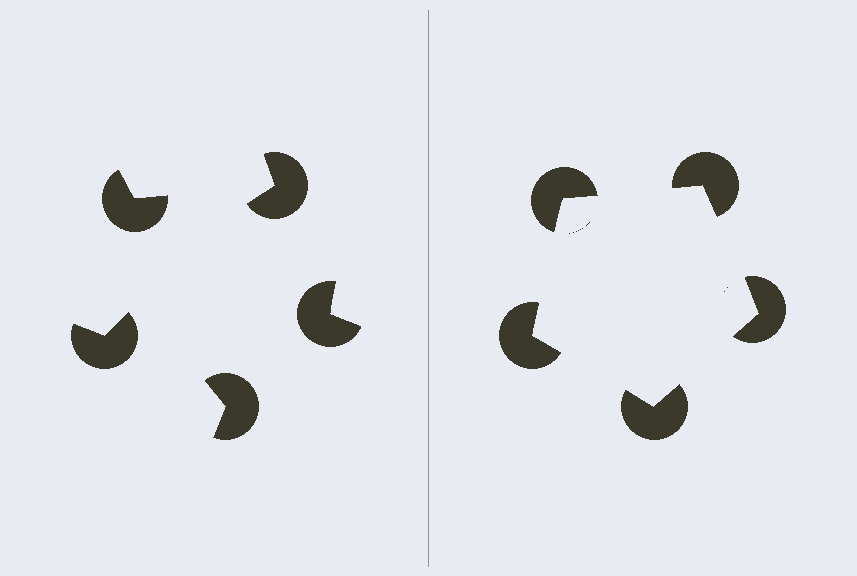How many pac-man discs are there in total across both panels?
10 — 5 on each side.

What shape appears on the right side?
An illusory pentagon.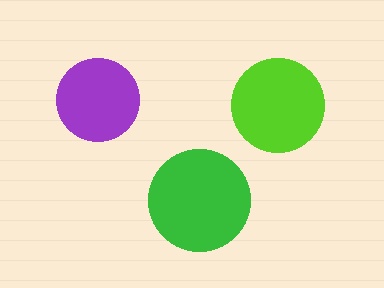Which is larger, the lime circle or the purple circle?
The lime one.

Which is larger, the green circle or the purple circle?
The green one.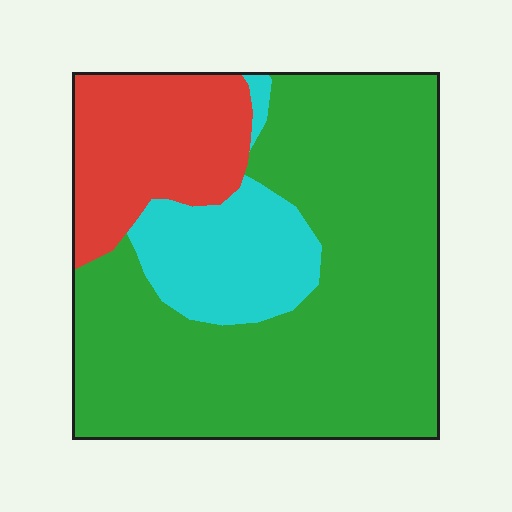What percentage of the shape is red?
Red covers 19% of the shape.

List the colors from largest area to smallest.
From largest to smallest: green, red, cyan.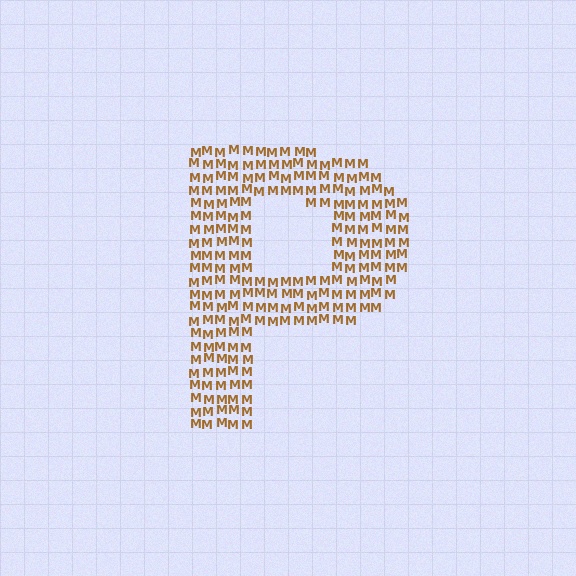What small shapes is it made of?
It is made of small letter M's.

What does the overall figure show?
The overall figure shows the letter P.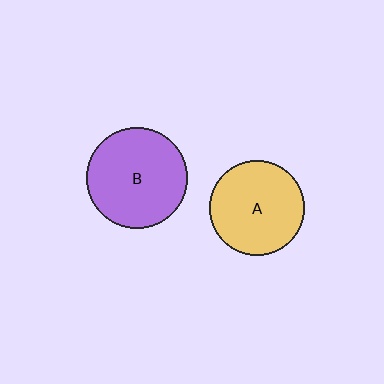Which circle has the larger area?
Circle B (purple).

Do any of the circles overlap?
No, none of the circles overlap.